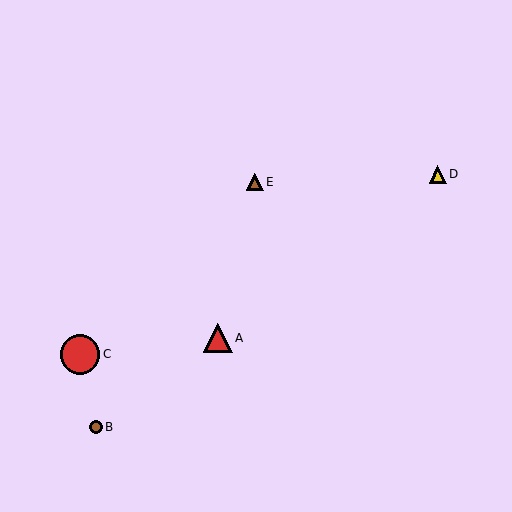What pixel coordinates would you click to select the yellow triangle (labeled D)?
Click at (438, 174) to select the yellow triangle D.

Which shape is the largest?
The red circle (labeled C) is the largest.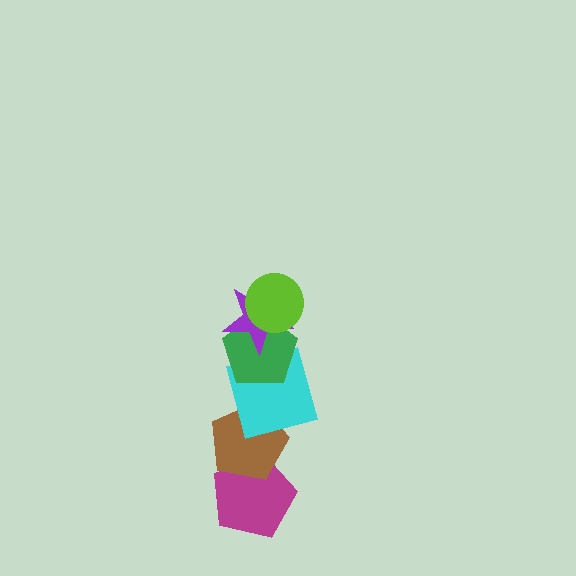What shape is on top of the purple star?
The lime circle is on top of the purple star.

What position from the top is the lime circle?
The lime circle is 1st from the top.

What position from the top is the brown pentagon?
The brown pentagon is 5th from the top.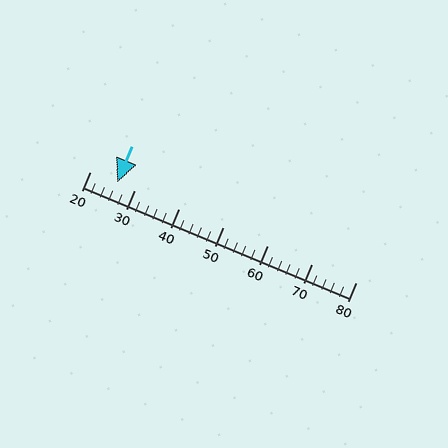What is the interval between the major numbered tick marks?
The major tick marks are spaced 10 units apart.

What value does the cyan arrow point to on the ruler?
The cyan arrow points to approximately 26.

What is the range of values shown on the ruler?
The ruler shows values from 20 to 80.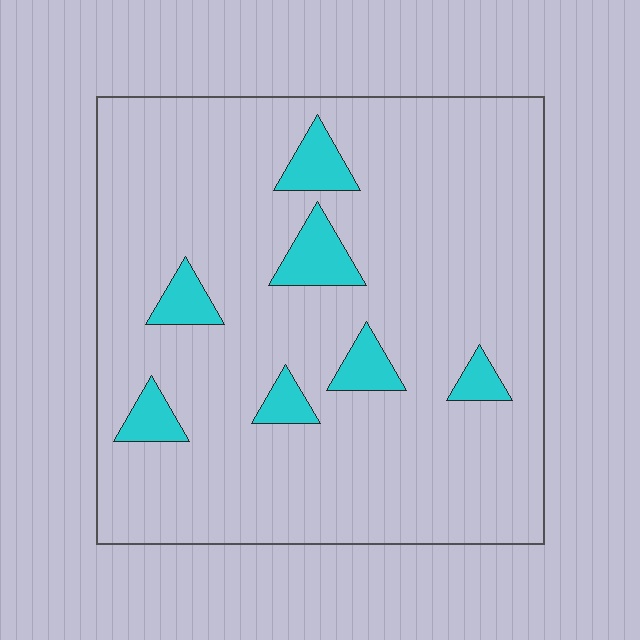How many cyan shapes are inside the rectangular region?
7.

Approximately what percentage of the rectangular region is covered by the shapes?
Approximately 10%.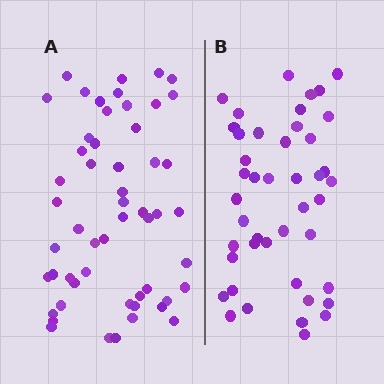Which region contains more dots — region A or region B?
Region A (the left region) has more dots.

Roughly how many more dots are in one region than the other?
Region A has roughly 10 or so more dots than region B.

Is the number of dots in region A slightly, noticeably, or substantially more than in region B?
Region A has only slightly more — the two regions are fairly close. The ratio is roughly 1.2 to 1.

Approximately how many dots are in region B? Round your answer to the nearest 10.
About 40 dots. (The exact count is 44, which rounds to 40.)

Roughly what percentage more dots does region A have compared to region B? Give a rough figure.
About 25% more.